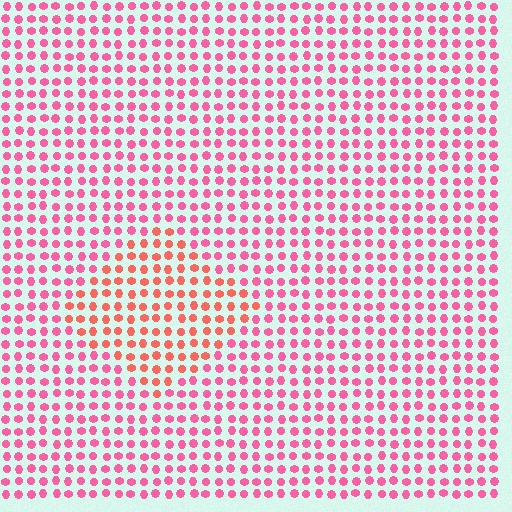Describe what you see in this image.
The image is filled with small pink elements in a uniform arrangement. A diamond-shaped region is visible where the elements are tinted to a slightly different hue, forming a subtle color boundary.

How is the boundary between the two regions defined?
The boundary is defined purely by a slight shift in hue (about 30 degrees). Spacing, size, and orientation are identical on both sides.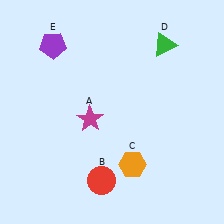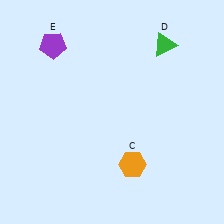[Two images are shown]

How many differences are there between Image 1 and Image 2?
There are 2 differences between the two images.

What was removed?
The magenta star (A), the red circle (B) were removed in Image 2.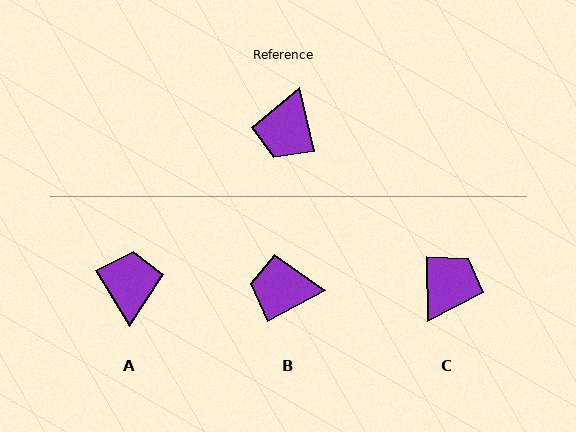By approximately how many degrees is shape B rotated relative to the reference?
Approximately 75 degrees clockwise.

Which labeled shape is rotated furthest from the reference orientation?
C, about 168 degrees away.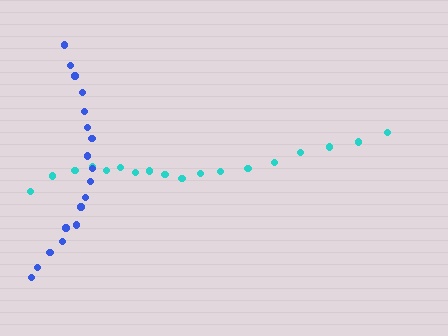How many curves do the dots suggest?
There are 2 distinct paths.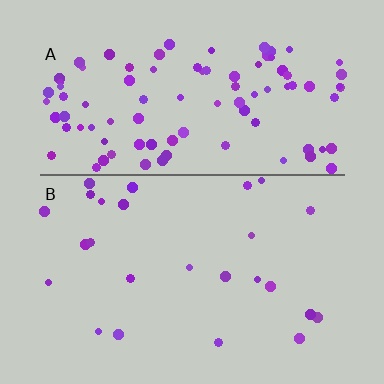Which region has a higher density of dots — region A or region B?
A (the top).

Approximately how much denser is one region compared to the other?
Approximately 3.7× — region A over region B.